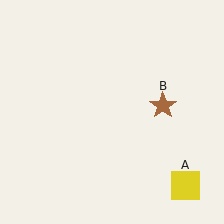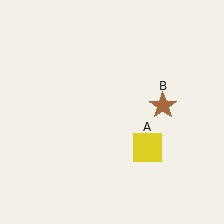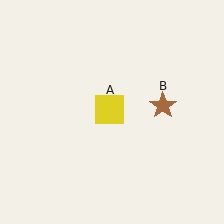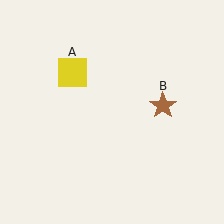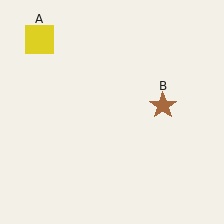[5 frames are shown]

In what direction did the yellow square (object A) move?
The yellow square (object A) moved up and to the left.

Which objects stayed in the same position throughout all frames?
Brown star (object B) remained stationary.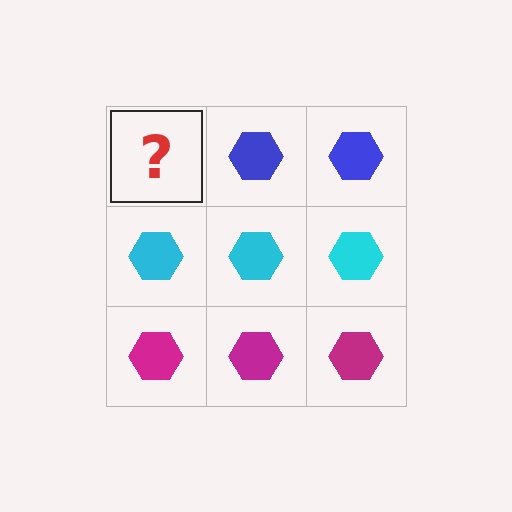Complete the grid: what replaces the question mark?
The question mark should be replaced with a blue hexagon.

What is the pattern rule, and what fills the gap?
The rule is that each row has a consistent color. The gap should be filled with a blue hexagon.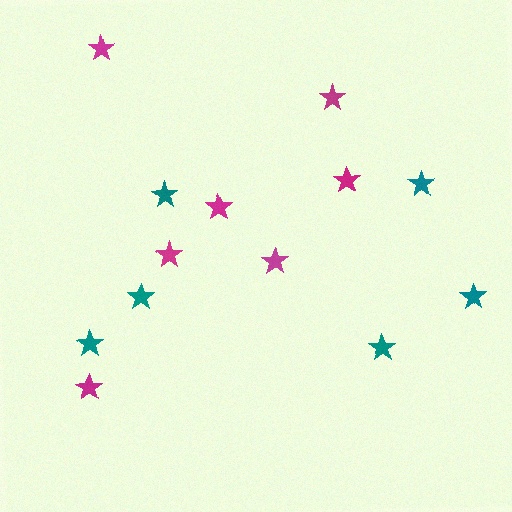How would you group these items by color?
There are 2 groups: one group of magenta stars (7) and one group of teal stars (6).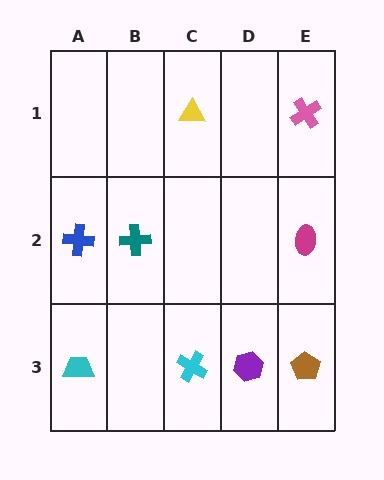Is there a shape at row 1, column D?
No, that cell is empty.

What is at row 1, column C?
A yellow triangle.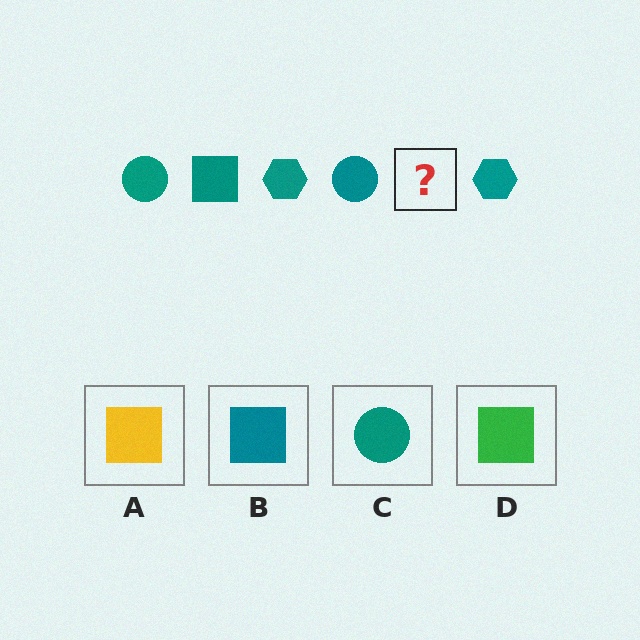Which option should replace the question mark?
Option B.